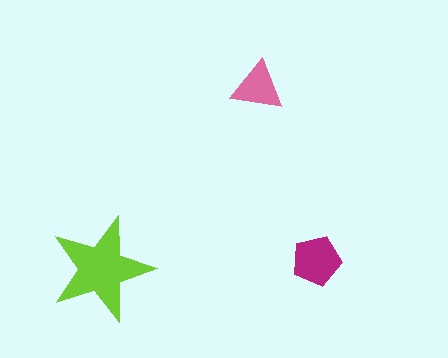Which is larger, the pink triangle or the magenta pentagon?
The magenta pentagon.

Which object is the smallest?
The pink triangle.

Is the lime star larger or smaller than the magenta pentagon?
Larger.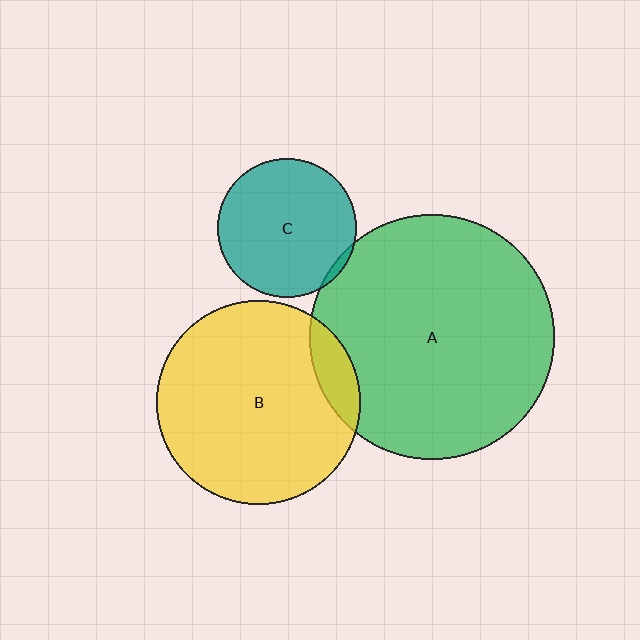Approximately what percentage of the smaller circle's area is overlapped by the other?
Approximately 5%.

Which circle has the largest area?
Circle A (green).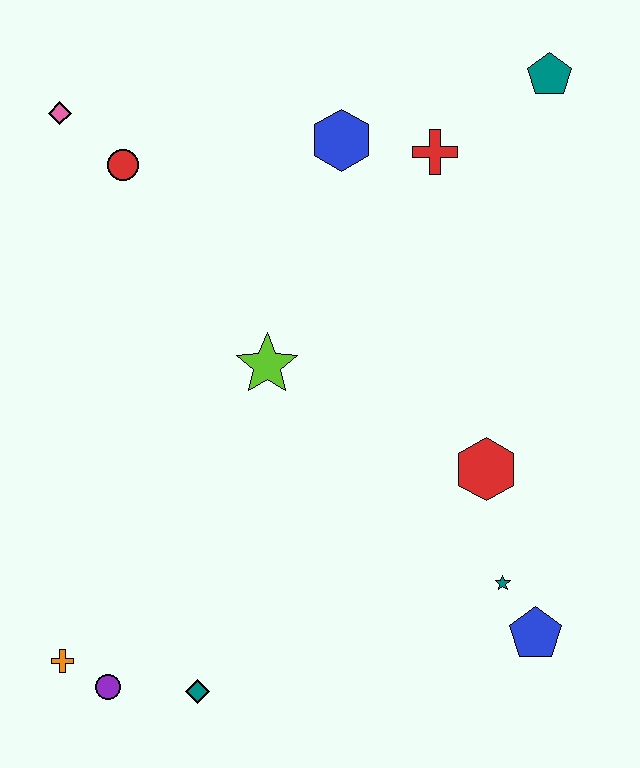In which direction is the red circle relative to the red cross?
The red circle is to the left of the red cross.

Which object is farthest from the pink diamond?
The blue pentagon is farthest from the pink diamond.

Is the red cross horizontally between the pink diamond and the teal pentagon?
Yes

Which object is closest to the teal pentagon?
The red cross is closest to the teal pentagon.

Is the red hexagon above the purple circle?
Yes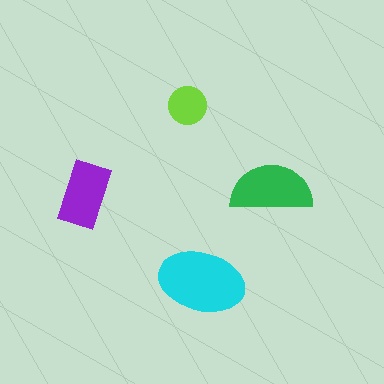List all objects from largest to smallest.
The cyan ellipse, the green semicircle, the purple rectangle, the lime circle.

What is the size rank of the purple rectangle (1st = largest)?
3rd.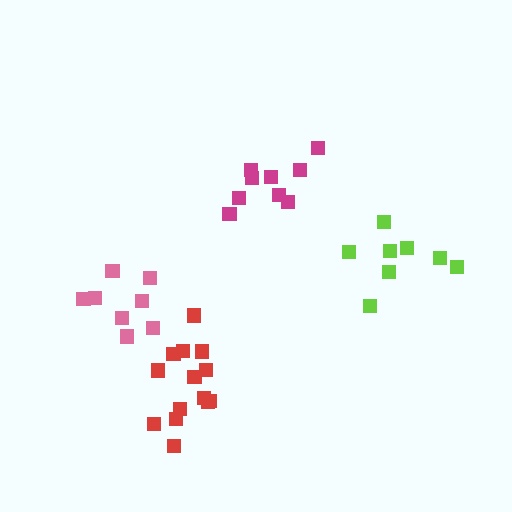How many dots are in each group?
Group 1: 8 dots, Group 2: 9 dots, Group 3: 14 dots, Group 4: 8 dots (39 total).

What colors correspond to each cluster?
The clusters are colored: pink, magenta, red, lime.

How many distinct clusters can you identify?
There are 4 distinct clusters.